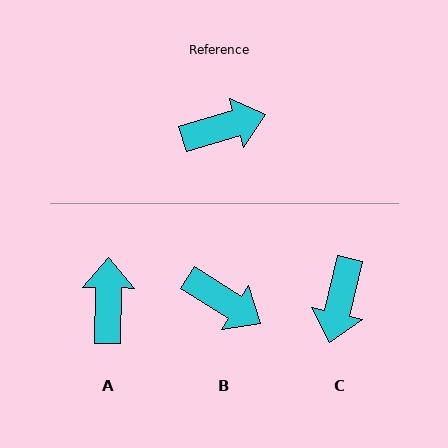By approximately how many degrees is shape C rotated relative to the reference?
Approximately 120 degrees clockwise.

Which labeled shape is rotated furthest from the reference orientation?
C, about 120 degrees away.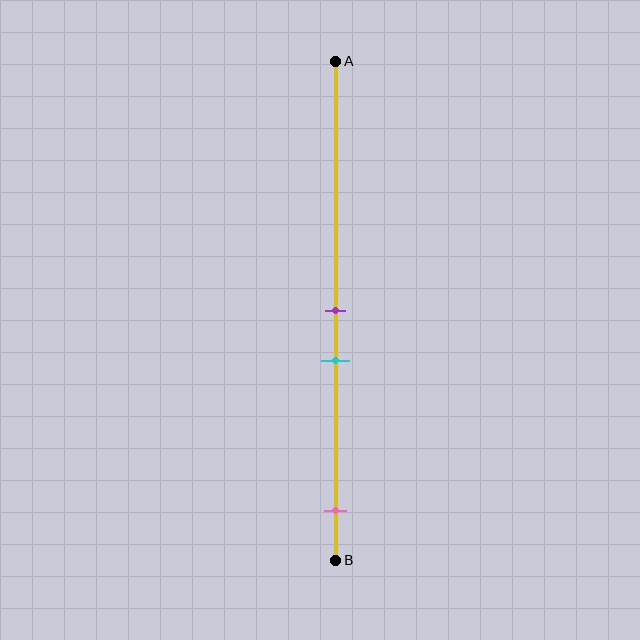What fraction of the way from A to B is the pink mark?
The pink mark is approximately 90% (0.9) of the way from A to B.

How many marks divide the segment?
There are 3 marks dividing the segment.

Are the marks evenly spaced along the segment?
No, the marks are not evenly spaced.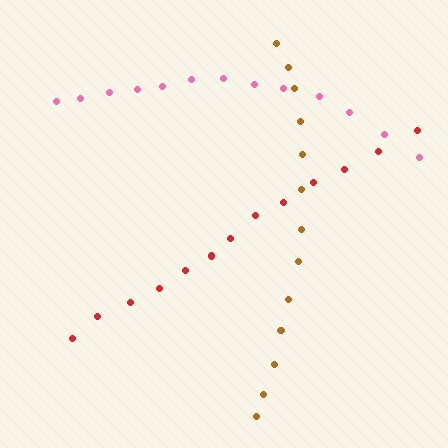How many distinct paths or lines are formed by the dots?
There are 3 distinct paths.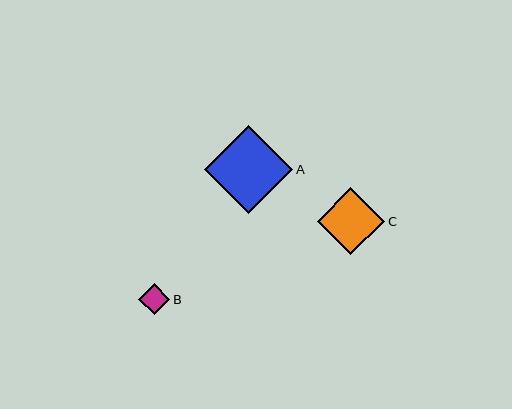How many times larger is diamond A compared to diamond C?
Diamond A is approximately 1.3 times the size of diamond C.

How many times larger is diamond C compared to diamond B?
Diamond C is approximately 2.2 times the size of diamond B.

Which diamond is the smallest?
Diamond B is the smallest with a size of approximately 31 pixels.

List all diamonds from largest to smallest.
From largest to smallest: A, C, B.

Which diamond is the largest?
Diamond A is the largest with a size of approximately 88 pixels.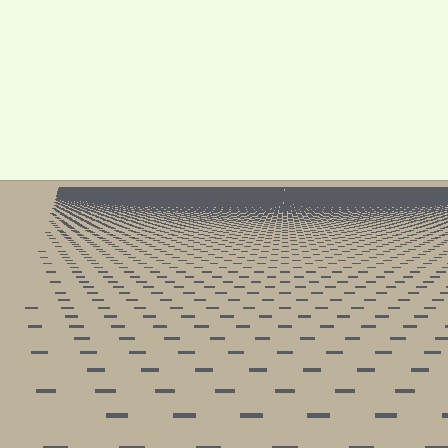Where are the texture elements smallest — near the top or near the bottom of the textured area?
Near the top.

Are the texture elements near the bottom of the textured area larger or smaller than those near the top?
Larger. Near the bottom, elements are closer to the viewer and appear at a bigger on-screen size.